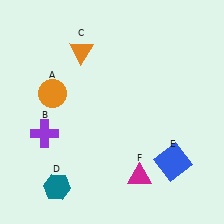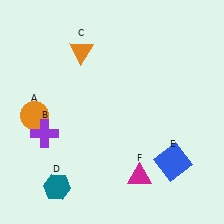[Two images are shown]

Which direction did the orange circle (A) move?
The orange circle (A) moved down.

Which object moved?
The orange circle (A) moved down.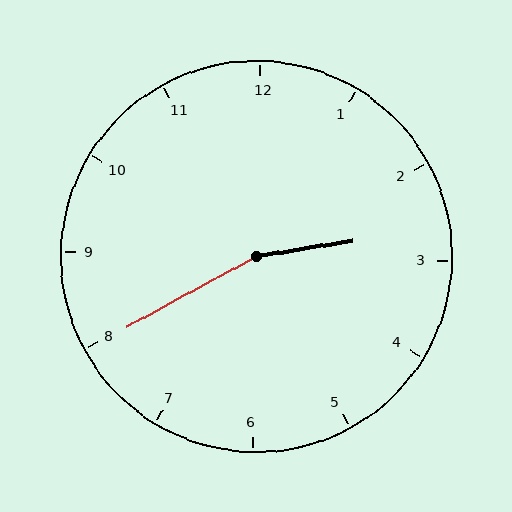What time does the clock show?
2:40.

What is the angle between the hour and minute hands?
Approximately 160 degrees.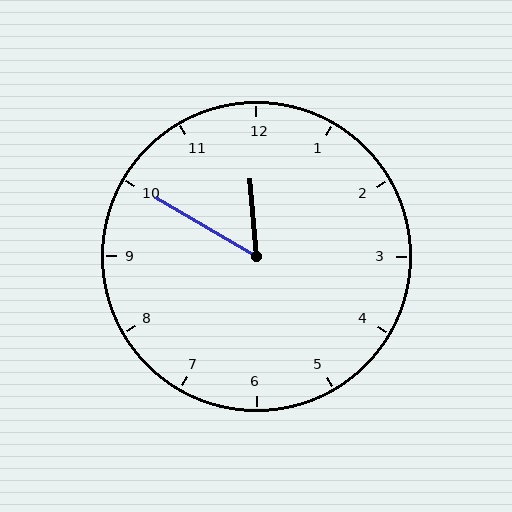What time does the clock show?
11:50.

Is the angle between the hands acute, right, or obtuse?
It is acute.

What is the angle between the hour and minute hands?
Approximately 55 degrees.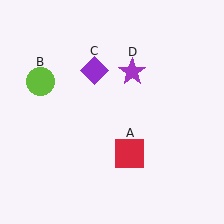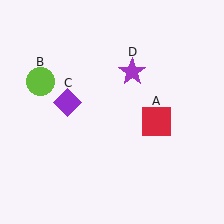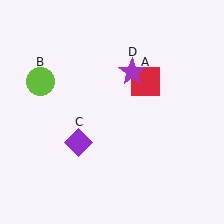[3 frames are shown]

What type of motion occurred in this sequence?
The red square (object A), purple diamond (object C) rotated counterclockwise around the center of the scene.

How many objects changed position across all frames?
2 objects changed position: red square (object A), purple diamond (object C).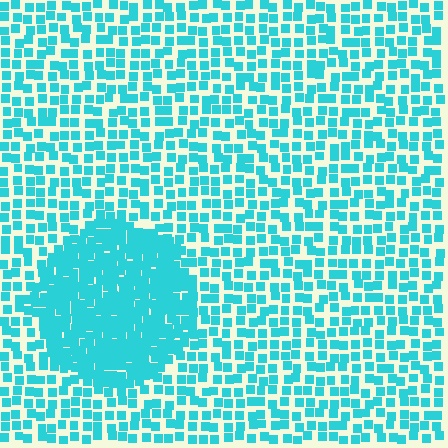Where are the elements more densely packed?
The elements are more densely packed inside the circle boundary.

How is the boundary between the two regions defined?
The boundary is defined by a change in element density (approximately 2.2x ratio). All elements are the same color, size, and shape.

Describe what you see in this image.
The image contains small cyan elements arranged at two different densities. A circle-shaped region is visible where the elements are more densely packed than the surrounding area.